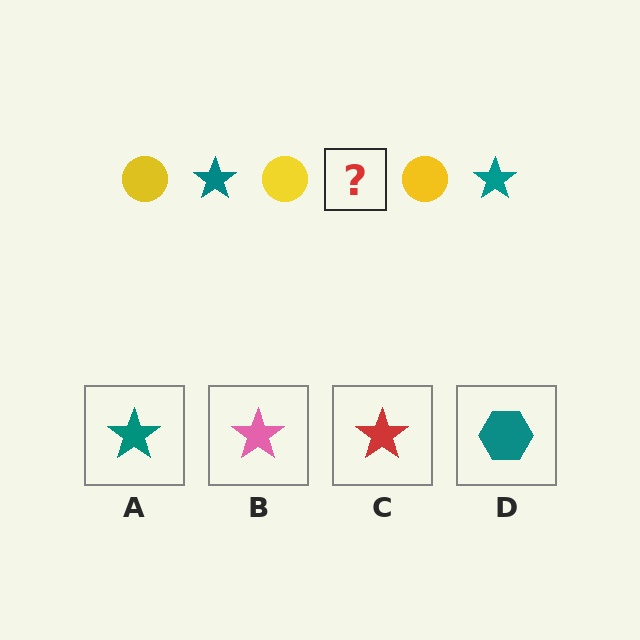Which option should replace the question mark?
Option A.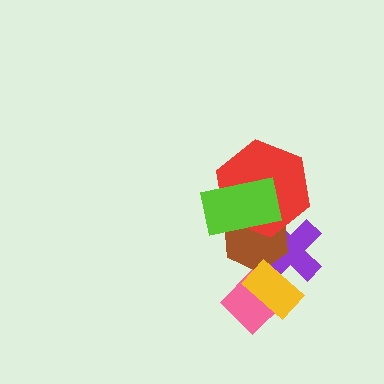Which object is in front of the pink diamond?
The yellow rectangle is in front of the pink diamond.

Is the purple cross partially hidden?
Yes, it is partially covered by another shape.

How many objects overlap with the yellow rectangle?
3 objects overlap with the yellow rectangle.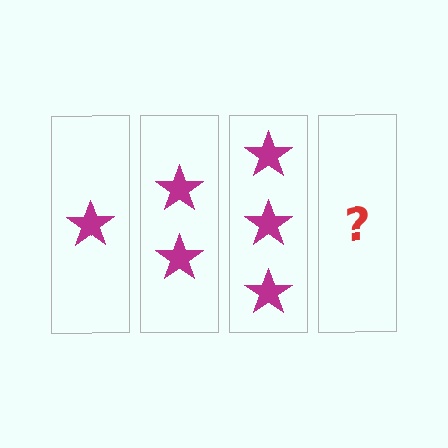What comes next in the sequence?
The next element should be 4 stars.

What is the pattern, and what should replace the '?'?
The pattern is that each step adds one more star. The '?' should be 4 stars.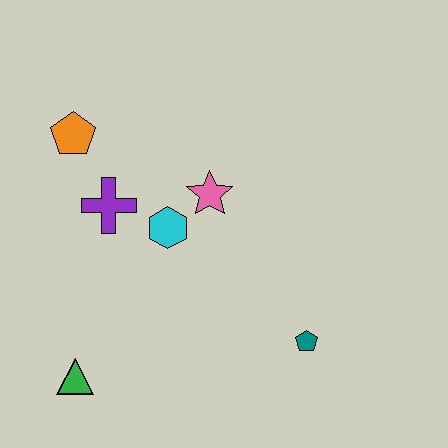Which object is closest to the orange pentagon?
The purple cross is closest to the orange pentagon.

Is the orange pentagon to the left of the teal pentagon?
Yes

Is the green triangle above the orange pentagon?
No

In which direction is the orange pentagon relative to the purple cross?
The orange pentagon is above the purple cross.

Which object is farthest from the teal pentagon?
The orange pentagon is farthest from the teal pentagon.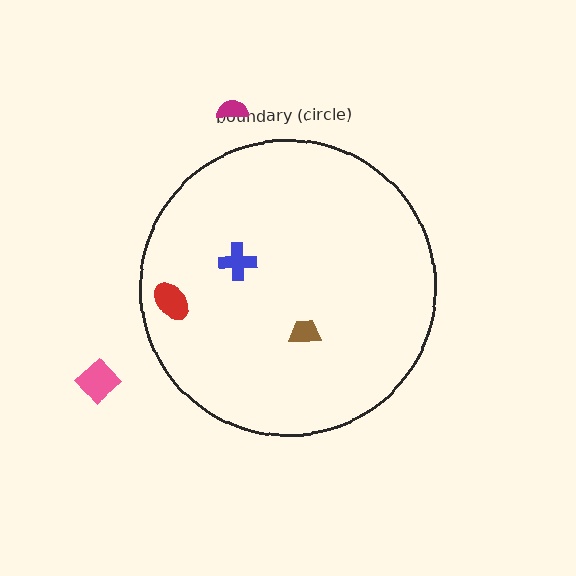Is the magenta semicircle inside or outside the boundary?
Outside.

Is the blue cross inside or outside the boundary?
Inside.